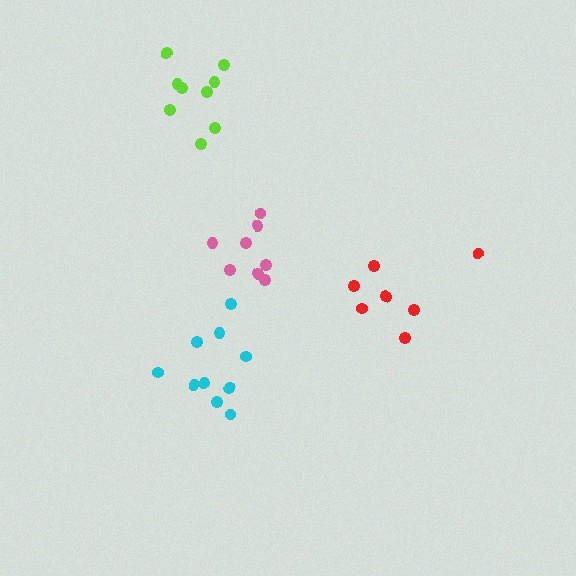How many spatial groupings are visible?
There are 4 spatial groupings.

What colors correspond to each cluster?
The clusters are colored: pink, red, lime, cyan.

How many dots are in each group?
Group 1: 8 dots, Group 2: 7 dots, Group 3: 9 dots, Group 4: 10 dots (34 total).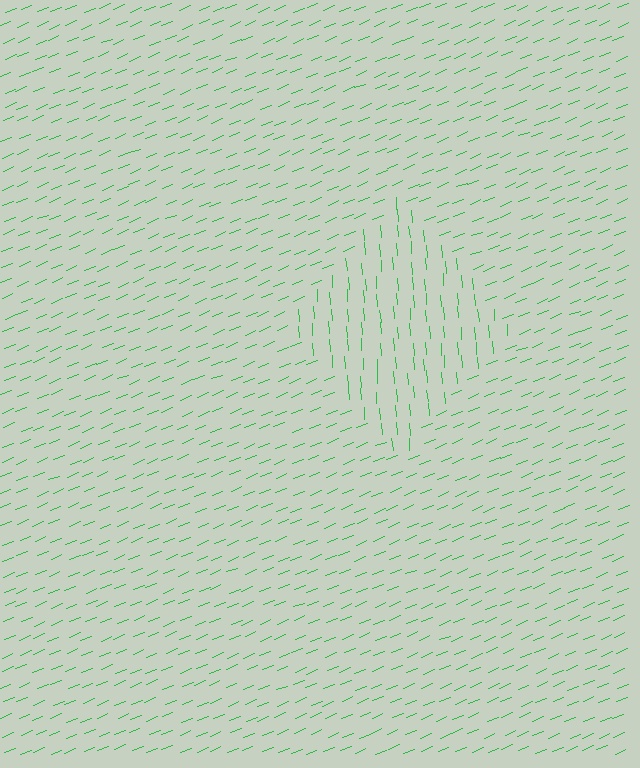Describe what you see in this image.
The image is filled with small green line segments. A diamond region in the image has lines oriented differently from the surrounding lines, creating a visible texture boundary.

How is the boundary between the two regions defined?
The boundary is defined purely by a change in line orientation (approximately 72 degrees difference). All lines are the same color and thickness.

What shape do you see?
I see a diamond.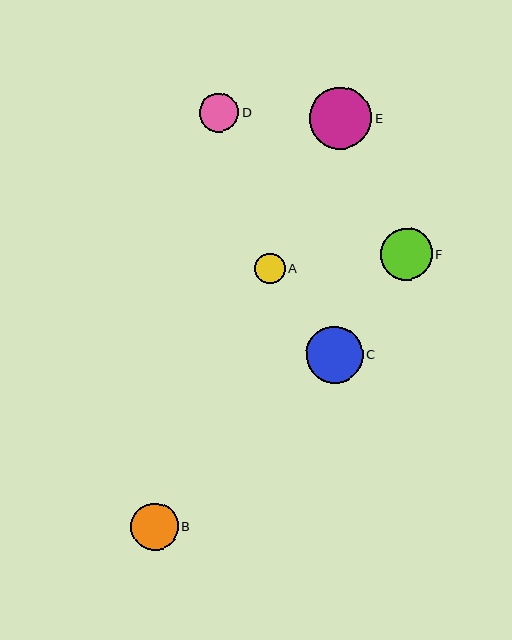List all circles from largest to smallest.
From largest to smallest: E, C, F, B, D, A.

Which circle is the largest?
Circle E is the largest with a size of approximately 62 pixels.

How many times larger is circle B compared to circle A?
Circle B is approximately 1.6 times the size of circle A.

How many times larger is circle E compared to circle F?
Circle E is approximately 1.2 times the size of circle F.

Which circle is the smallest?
Circle A is the smallest with a size of approximately 30 pixels.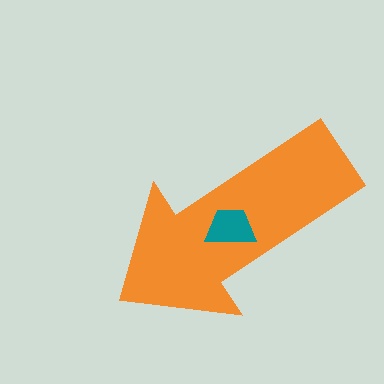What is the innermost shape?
The teal trapezoid.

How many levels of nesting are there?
2.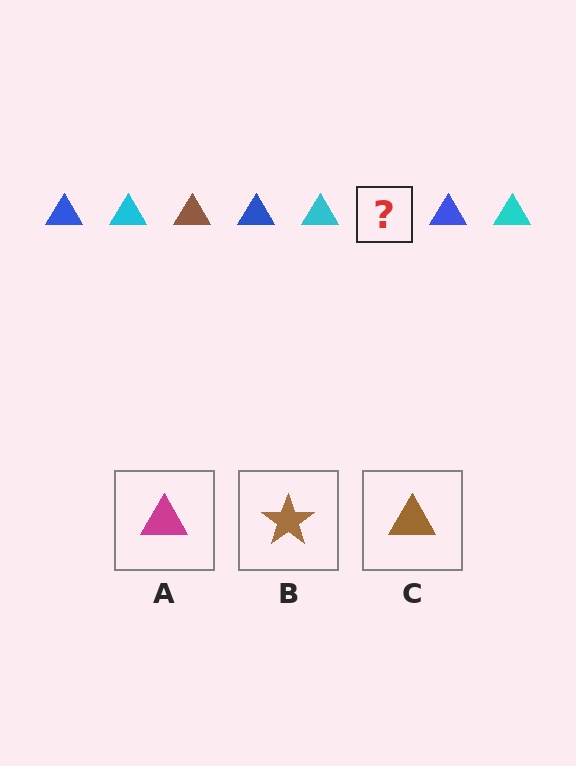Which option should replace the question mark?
Option C.